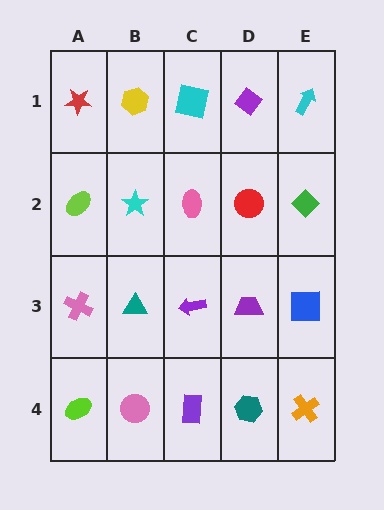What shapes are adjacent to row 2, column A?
A red star (row 1, column A), a pink cross (row 3, column A), a cyan star (row 2, column B).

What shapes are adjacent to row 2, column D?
A purple diamond (row 1, column D), a purple trapezoid (row 3, column D), a pink ellipse (row 2, column C), a green diamond (row 2, column E).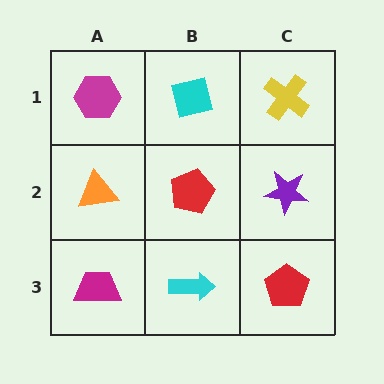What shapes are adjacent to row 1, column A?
An orange triangle (row 2, column A), a cyan square (row 1, column B).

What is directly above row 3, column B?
A red pentagon.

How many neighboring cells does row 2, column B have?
4.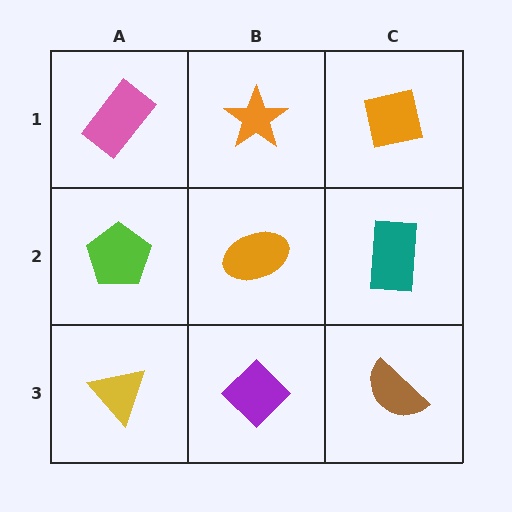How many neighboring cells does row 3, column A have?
2.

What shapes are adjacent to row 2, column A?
A pink rectangle (row 1, column A), a yellow triangle (row 3, column A), an orange ellipse (row 2, column B).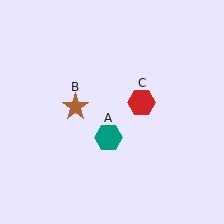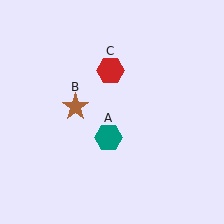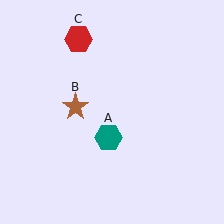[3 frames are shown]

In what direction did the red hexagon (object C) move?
The red hexagon (object C) moved up and to the left.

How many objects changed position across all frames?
1 object changed position: red hexagon (object C).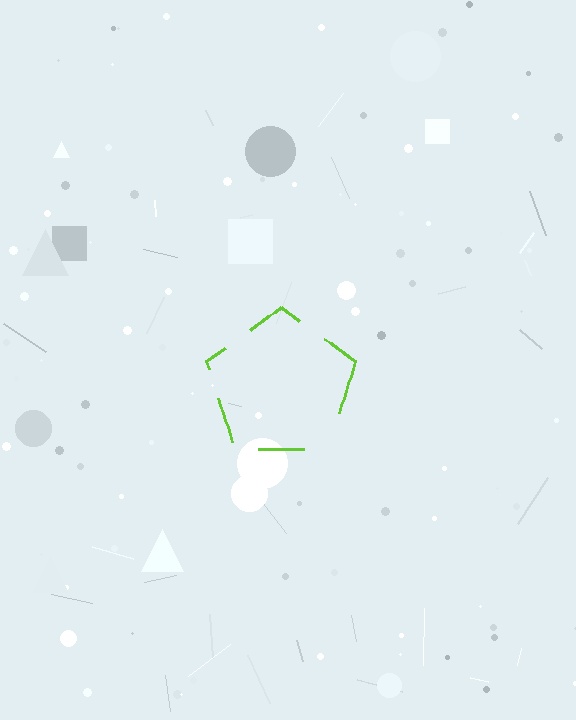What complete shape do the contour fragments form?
The contour fragments form a pentagon.